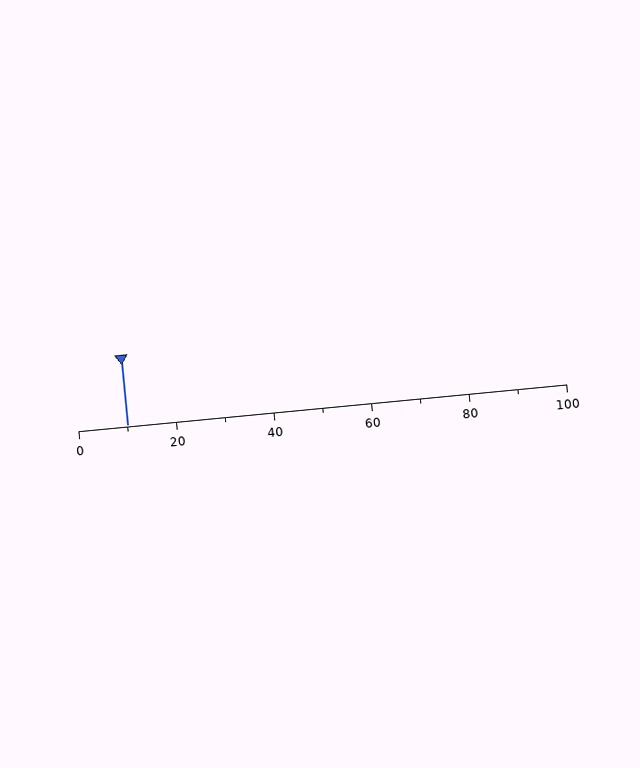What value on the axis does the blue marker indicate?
The marker indicates approximately 10.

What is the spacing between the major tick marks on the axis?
The major ticks are spaced 20 apart.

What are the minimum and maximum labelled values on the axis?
The axis runs from 0 to 100.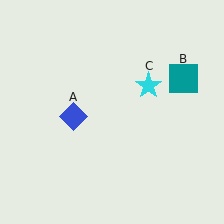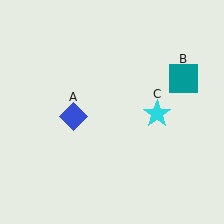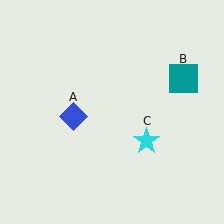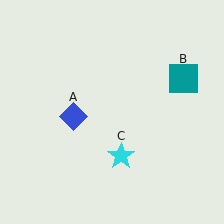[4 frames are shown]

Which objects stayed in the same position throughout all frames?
Blue diamond (object A) and teal square (object B) remained stationary.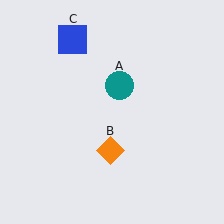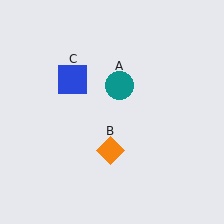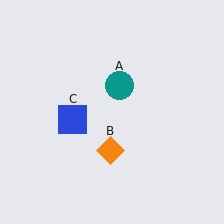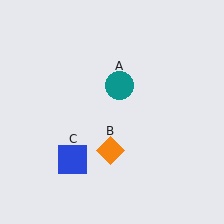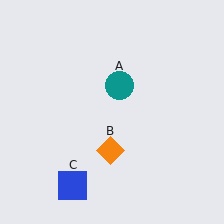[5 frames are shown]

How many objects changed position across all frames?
1 object changed position: blue square (object C).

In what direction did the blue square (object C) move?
The blue square (object C) moved down.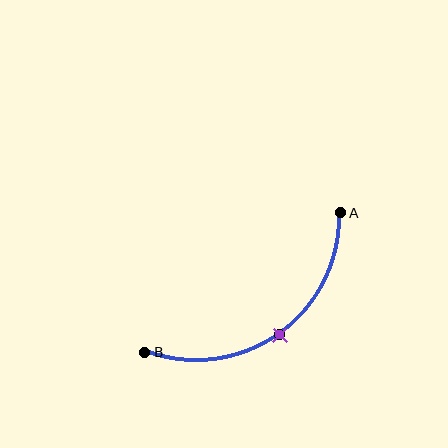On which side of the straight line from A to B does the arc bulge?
The arc bulges below and to the right of the straight line connecting A and B.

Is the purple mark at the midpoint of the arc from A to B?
Yes. The purple mark lies on the arc at equal arc-length from both A and B — it is the arc midpoint.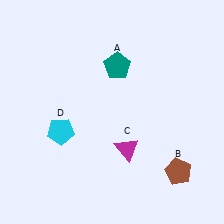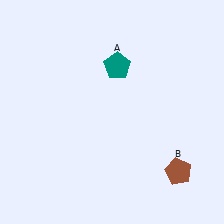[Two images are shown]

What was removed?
The cyan pentagon (D), the magenta triangle (C) were removed in Image 2.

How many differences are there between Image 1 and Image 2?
There are 2 differences between the two images.